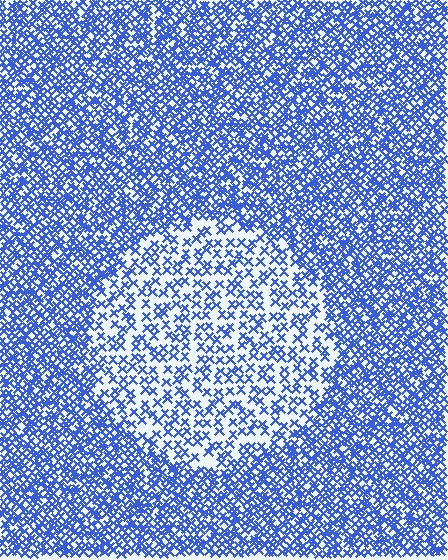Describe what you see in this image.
The image contains small blue elements arranged at two different densities. A circle-shaped region is visible where the elements are less densely packed than the surrounding area.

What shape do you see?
I see a circle.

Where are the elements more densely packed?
The elements are more densely packed outside the circle boundary.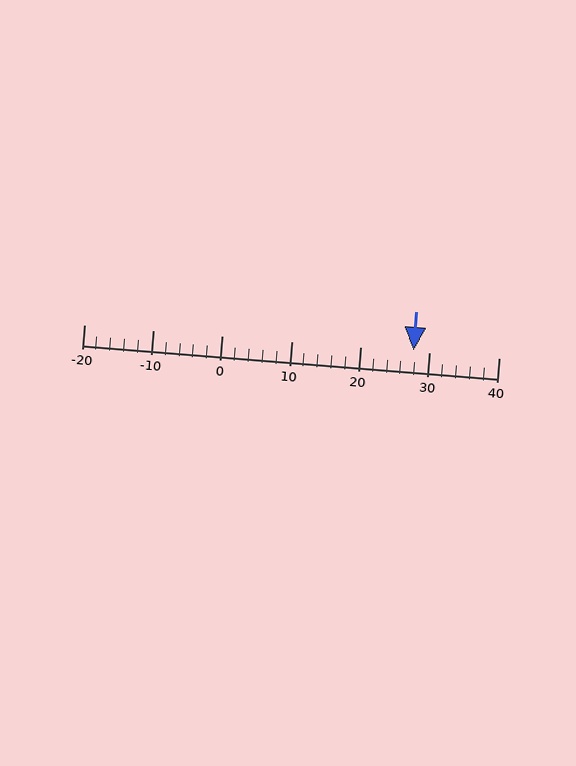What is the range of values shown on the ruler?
The ruler shows values from -20 to 40.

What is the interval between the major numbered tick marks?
The major tick marks are spaced 10 units apart.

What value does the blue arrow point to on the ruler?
The blue arrow points to approximately 28.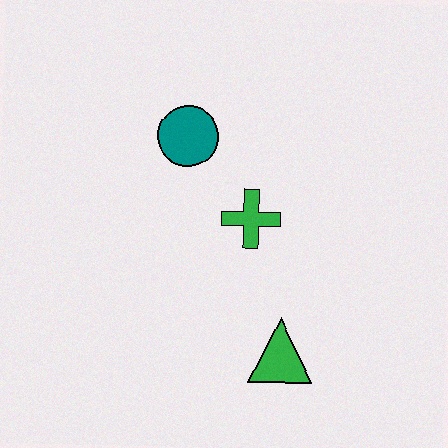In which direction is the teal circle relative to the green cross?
The teal circle is above the green cross.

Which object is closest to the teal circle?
The green cross is closest to the teal circle.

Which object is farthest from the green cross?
The green triangle is farthest from the green cross.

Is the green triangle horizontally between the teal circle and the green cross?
No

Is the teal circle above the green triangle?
Yes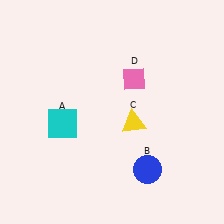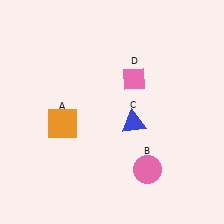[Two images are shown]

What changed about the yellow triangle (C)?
In Image 1, C is yellow. In Image 2, it changed to blue.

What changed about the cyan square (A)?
In Image 1, A is cyan. In Image 2, it changed to orange.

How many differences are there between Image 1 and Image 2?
There are 3 differences between the two images.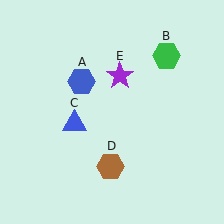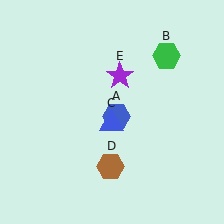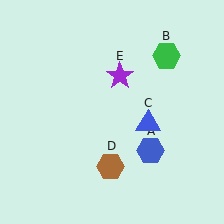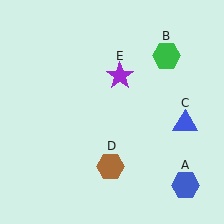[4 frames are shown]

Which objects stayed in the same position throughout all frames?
Green hexagon (object B) and brown hexagon (object D) and purple star (object E) remained stationary.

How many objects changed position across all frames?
2 objects changed position: blue hexagon (object A), blue triangle (object C).